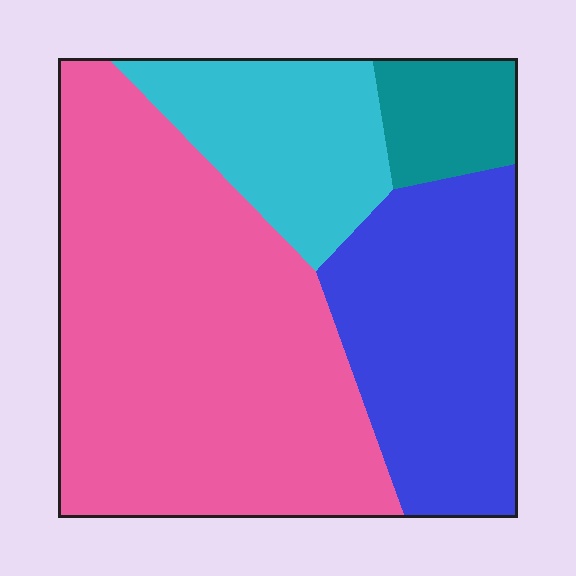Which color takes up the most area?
Pink, at roughly 50%.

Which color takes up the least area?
Teal, at roughly 10%.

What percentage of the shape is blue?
Blue covers around 25% of the shape.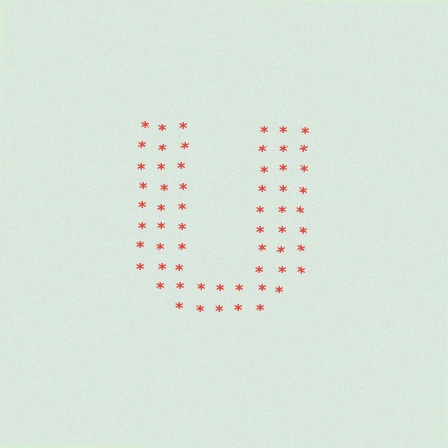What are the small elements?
The small elements are asterisks.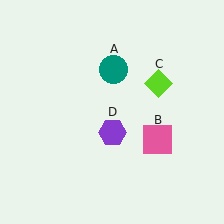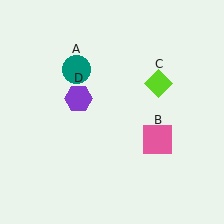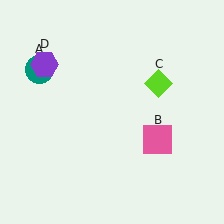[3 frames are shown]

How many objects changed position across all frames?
2 objects changed position: teal circle (object A), purple hexagon (object D).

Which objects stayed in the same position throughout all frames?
Pink square (object B) and lime diamond (object C) remained stationary.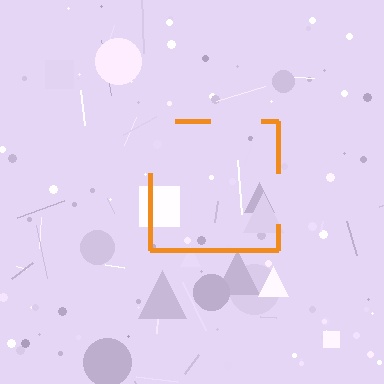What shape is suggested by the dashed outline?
The dashed outline suggests a square.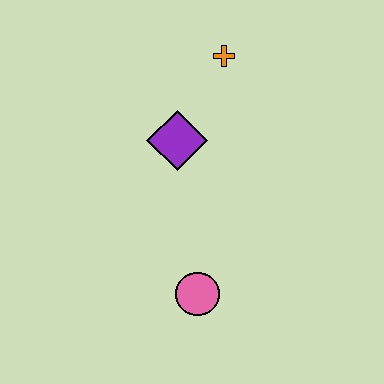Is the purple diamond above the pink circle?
Yes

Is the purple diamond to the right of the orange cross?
No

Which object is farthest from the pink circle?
The orange cross is farthest from the pink circle.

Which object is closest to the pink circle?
The purple diamond is closest to the pink circle.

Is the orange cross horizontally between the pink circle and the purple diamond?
No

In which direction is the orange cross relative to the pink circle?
The orange cross is above the pink circle.